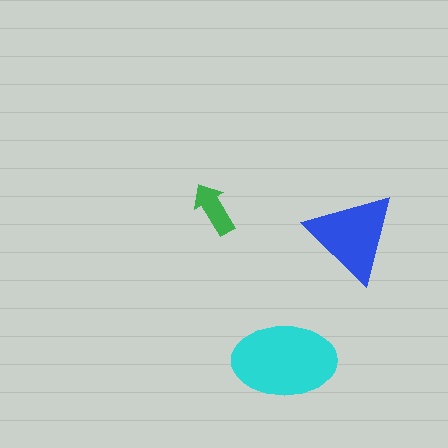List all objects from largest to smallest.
The cyan ellipse, the blue triangle, the green arrow.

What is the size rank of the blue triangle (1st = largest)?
2nd.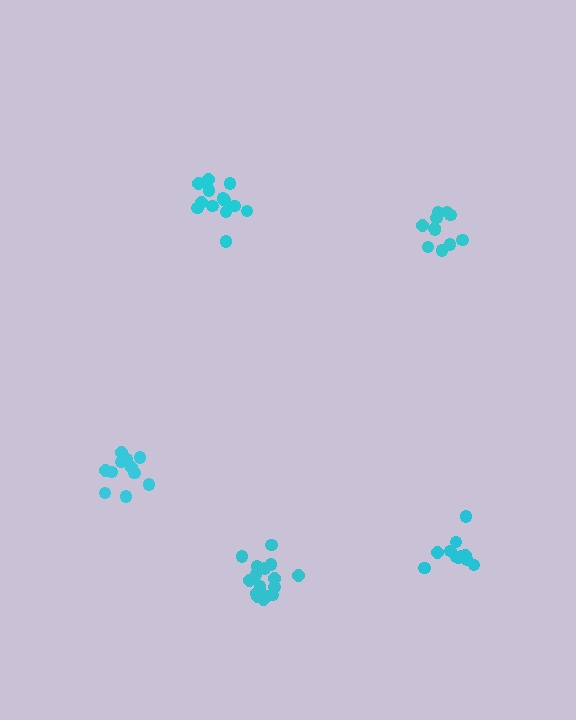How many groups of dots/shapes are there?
There are 5 groups.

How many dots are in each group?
Group 1: 11 dots, Group 2: 11 dots, Group 3: 16 dots, Group 4: 11 dots, Group 5: 15 dots (64 total).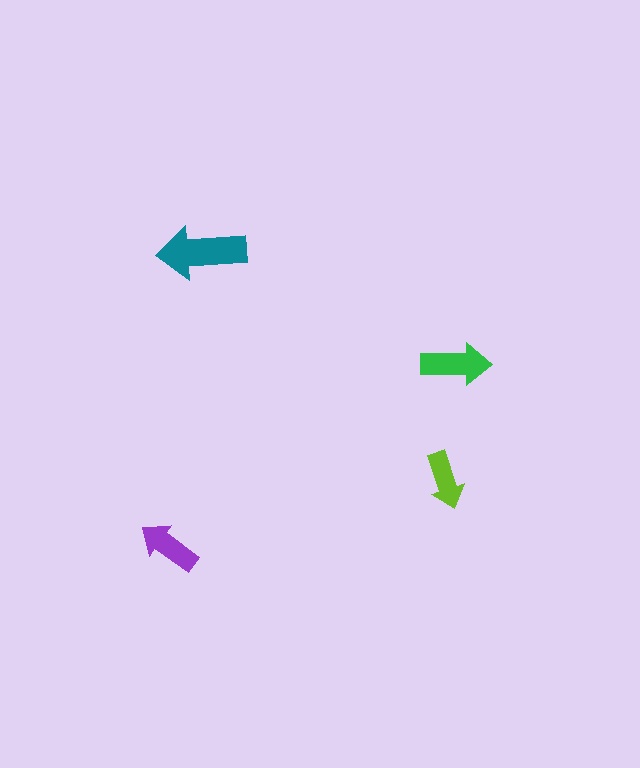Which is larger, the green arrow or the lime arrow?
The green one.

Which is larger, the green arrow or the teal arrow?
The teal one.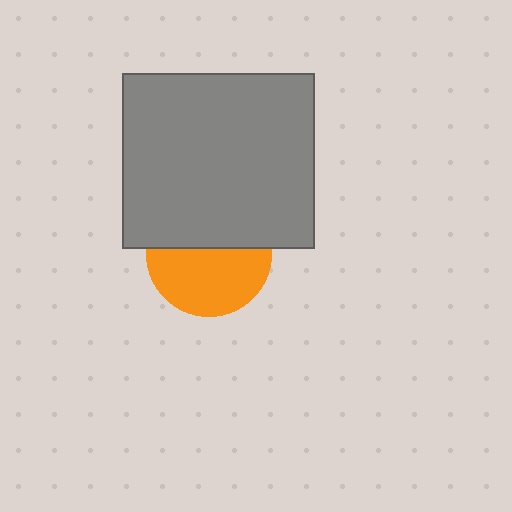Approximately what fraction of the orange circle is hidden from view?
Roughly 45% of the orange circle is hidden behind the gray rectangle.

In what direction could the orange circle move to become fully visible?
The orange circle could move down. That would shift it out from behind the gray rectangle entirely.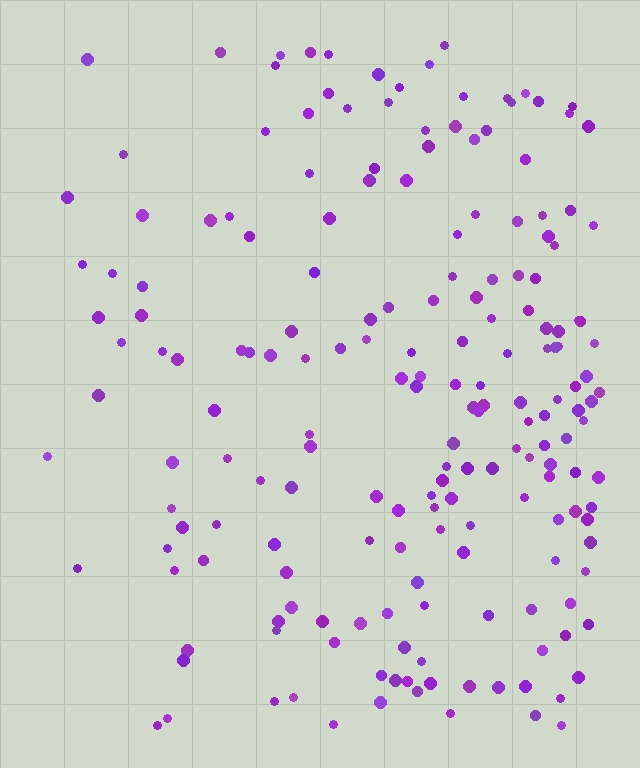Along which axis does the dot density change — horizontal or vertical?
Horizontal.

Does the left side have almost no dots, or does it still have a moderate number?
Still a moderate number, just noticeably fewer than the right.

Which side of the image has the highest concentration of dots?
The right.